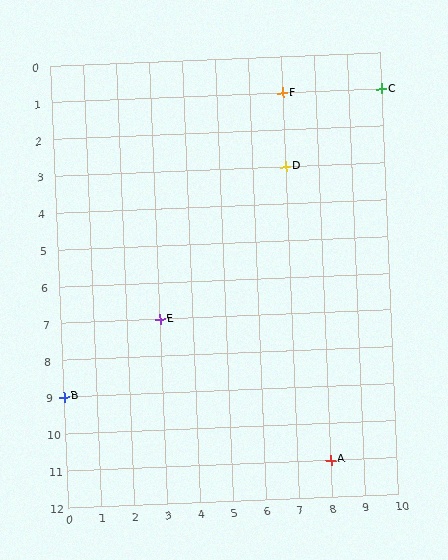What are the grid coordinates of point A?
Point A is at grid coordinates (8, 11).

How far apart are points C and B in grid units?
Points C and B are 10 columns and 8 rows apart (about 12.8 grid units diagonally).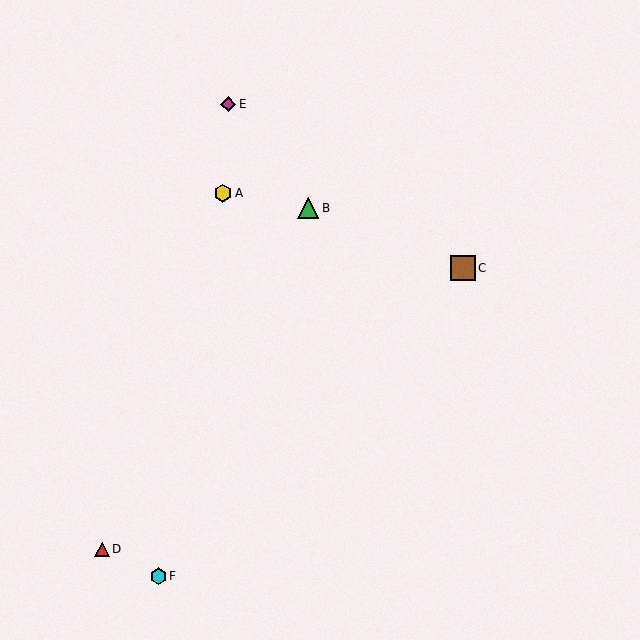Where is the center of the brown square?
The center of the brown square is at (463, 268).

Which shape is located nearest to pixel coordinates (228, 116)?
The magenta diamond (labeled E) at (228, 104) is nearest to that location.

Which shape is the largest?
The brown square (labeled C) is the largest.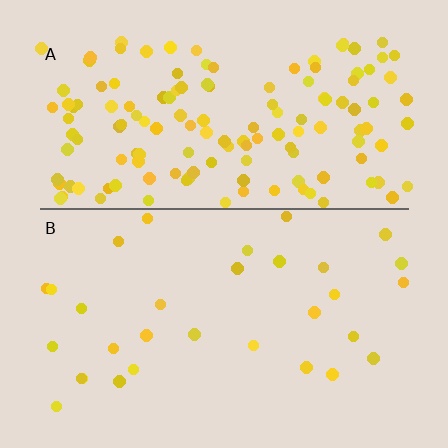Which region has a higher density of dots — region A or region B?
A (the top).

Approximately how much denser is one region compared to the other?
Approximately 4.5× — region A over region B.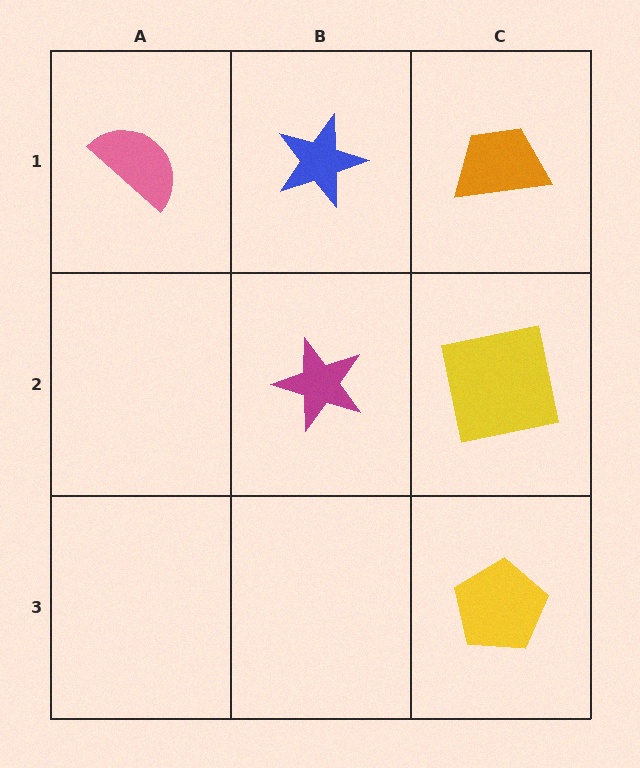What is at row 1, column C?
An orange trapezoid.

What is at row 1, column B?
A blue star.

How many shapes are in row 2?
2 shapes.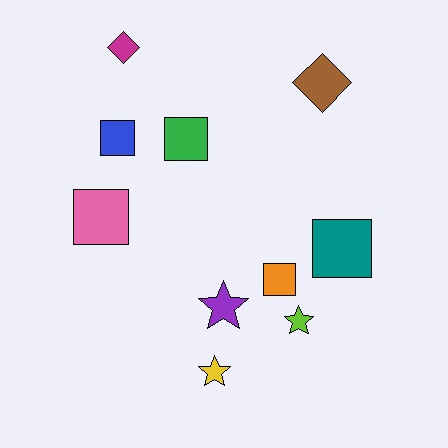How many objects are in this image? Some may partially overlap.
There are 10 objects.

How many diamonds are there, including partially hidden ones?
There are 2 diamonds.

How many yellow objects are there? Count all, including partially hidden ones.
There is 1 yellow object.